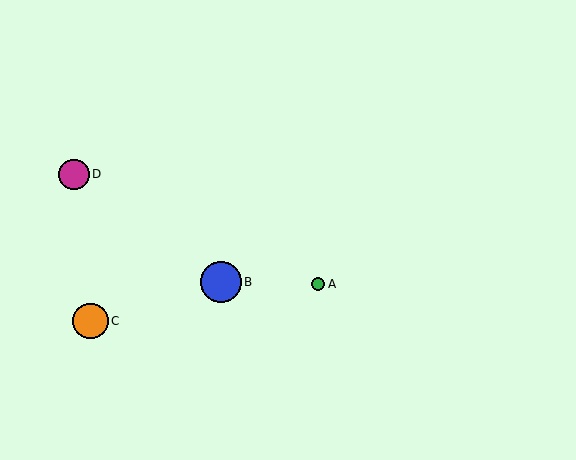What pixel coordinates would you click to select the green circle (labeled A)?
Click at (318, 284) to select the green circle A.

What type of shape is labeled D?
Shape D is a magenta circle.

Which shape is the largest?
The blue circle (labeled B) is the largest.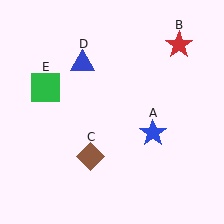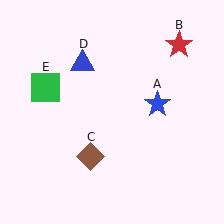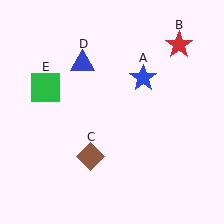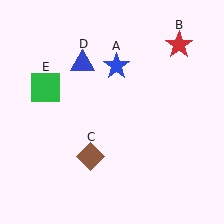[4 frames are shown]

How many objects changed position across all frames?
1 object changed position: blue star (object A).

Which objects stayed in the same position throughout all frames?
Red star (object B) and brown diamond (object C) and blue triangle (object D) and green square (object E) remained stationary.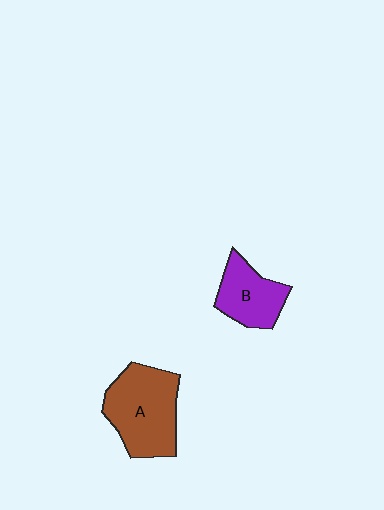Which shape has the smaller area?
Shape B (purple).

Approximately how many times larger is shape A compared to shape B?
Approximately 1.6 times.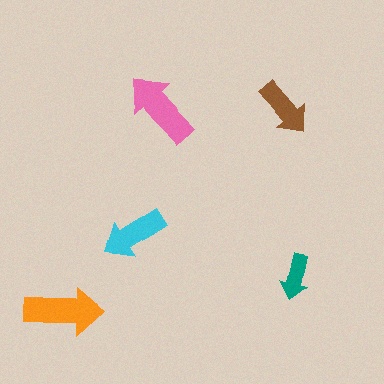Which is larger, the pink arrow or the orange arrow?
The orange one.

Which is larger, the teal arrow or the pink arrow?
The pink one.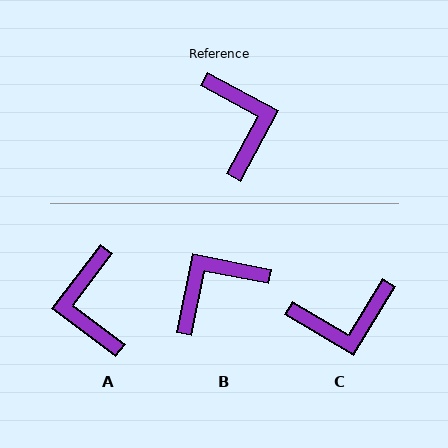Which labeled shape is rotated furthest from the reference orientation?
A, about 171 degrees away.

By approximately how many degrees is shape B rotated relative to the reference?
Approximately 107 degrees counter-clockwise.